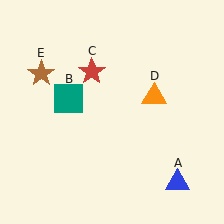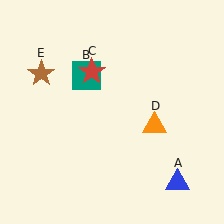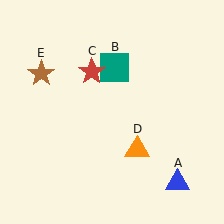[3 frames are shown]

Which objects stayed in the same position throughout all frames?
Blue triangle (object A) and red star (object C) and brown star (object E) remained stationary.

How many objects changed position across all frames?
2 objects changed position: teal square (object B), orange triangle (object D).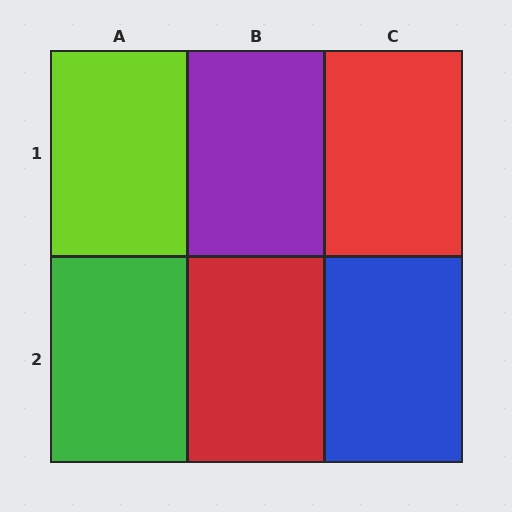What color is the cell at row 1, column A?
Lime.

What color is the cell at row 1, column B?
Purple.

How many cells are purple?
1 cell is purple.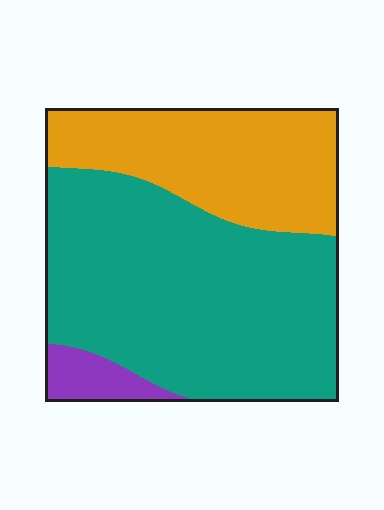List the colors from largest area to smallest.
From largest to smallest: teal, orange, purple.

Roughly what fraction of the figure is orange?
Orange takes up about one third (1/3) of the figure.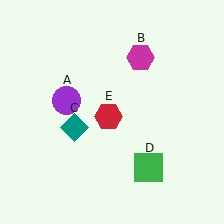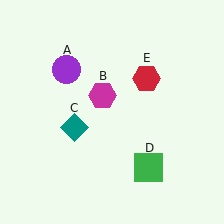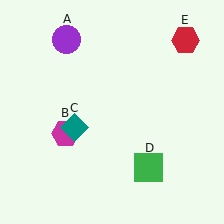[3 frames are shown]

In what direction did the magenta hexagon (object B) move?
The magenta hexagon (object B) moved down and to the left.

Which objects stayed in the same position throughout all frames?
Teal diamond (object C) and green square (object D) remained stationary.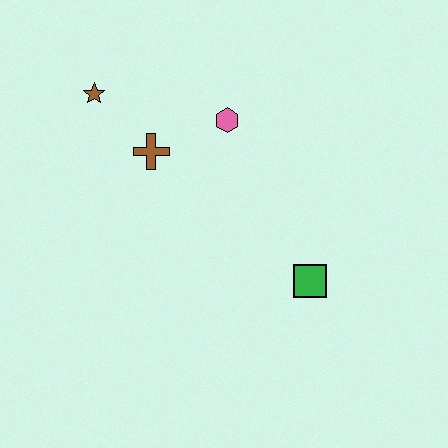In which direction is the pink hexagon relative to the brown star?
The pink hexagon is to the right of the brown star.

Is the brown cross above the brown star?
No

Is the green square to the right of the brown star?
Yes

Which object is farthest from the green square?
The brown star is farthest from the green square.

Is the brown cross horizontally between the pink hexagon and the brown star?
Yes